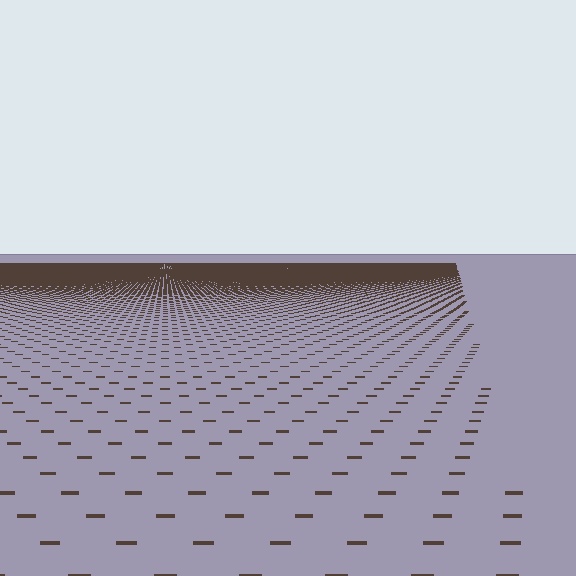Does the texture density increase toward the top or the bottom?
Density increases toward the top.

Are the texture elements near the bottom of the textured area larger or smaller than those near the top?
Larger. Near the bottom, elements are closer to the viewer and appear at a bigger on-screen size.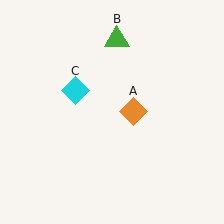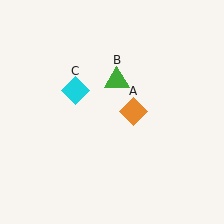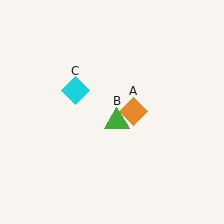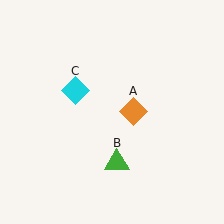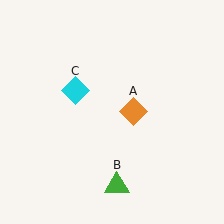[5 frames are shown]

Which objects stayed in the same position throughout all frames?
Orange diamond (object A) and cyan diamond (object C) remained stationary.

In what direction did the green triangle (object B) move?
The green triangle (object B) moved down.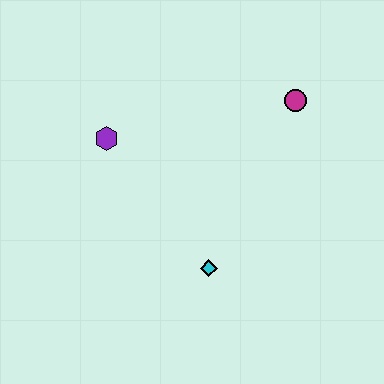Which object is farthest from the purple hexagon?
The magenta circle is farthest from the purple hexagon.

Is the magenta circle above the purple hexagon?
Yes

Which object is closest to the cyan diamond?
The purple hexagon is closest to the cyan diamond.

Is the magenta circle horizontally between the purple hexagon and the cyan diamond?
No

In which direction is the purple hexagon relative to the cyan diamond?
The purple hexagon is above the cyan diamond.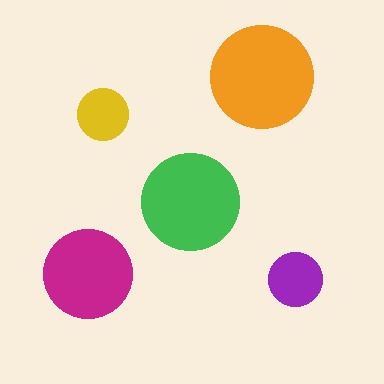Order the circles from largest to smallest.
the orange one, the green one, the magenta one, the purple one, the yellow one.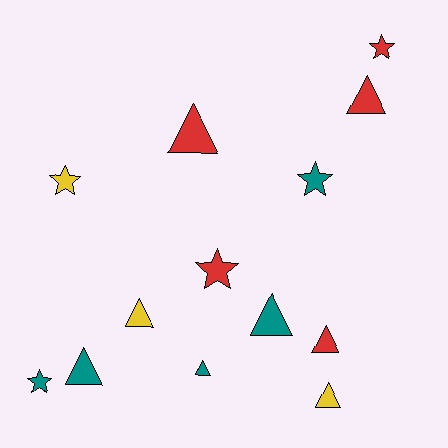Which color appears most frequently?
Red, with 5 objects.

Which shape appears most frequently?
Triangle, with 8 objects.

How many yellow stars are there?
There is 1 yellow star.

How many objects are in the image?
There are 13 objects.